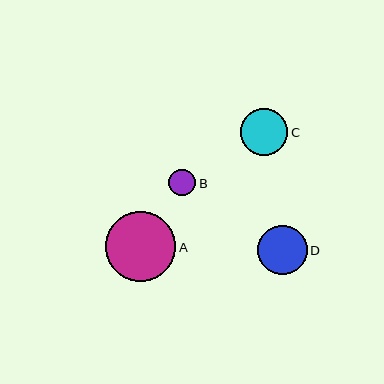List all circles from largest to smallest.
From largest to smallest: A, D, C, B.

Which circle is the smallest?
Circle B is the smallest with a size of approximately 27 pixels.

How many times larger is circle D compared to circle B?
Circle D is approximately 1.8 times the size of circle B.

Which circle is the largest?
Circle A is the largest with a size of approximately 71 pixels.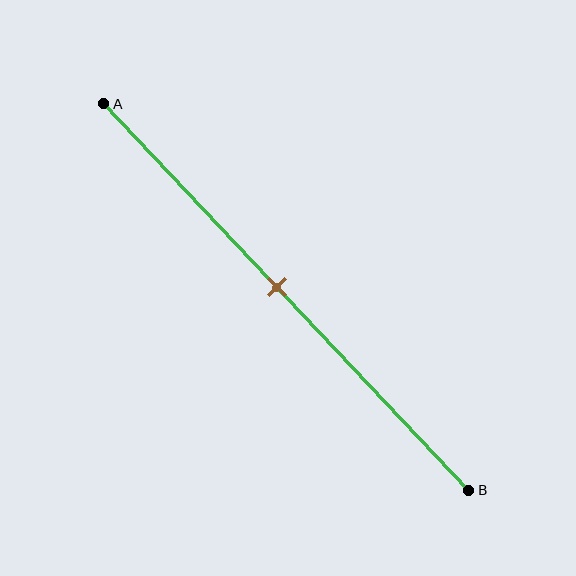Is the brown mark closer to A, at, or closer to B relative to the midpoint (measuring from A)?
The brown mark is approximately at the midpoint of segment AB.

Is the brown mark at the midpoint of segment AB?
Yes, the mark is approximately at the midpoint.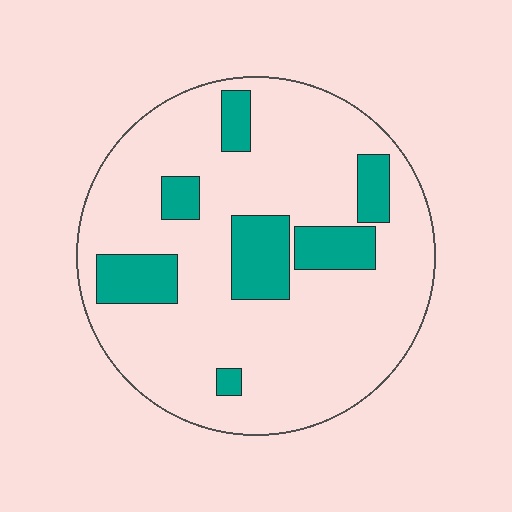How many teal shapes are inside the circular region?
7.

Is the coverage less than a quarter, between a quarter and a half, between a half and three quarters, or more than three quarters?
Less than a quarter.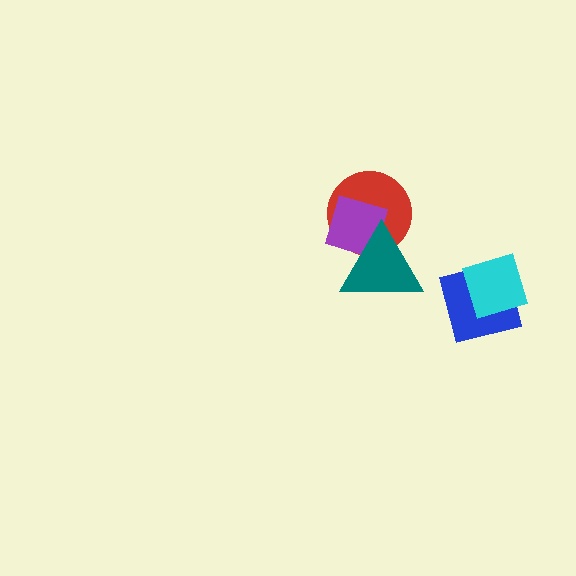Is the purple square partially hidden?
Yes, it is partially covered by another shape.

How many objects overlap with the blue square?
1 object overlaps with the blue square.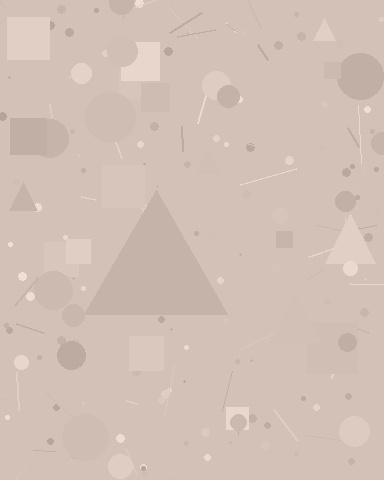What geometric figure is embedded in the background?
A triangle is embedded in the background.